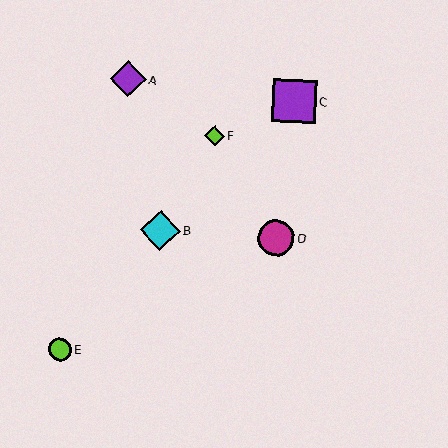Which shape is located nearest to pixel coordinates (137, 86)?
The purple diamond (labeled A) at (128, 79) is nearest to that location.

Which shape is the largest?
The purple square (labeled C) is the largest.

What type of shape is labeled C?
Shape C is a purple square.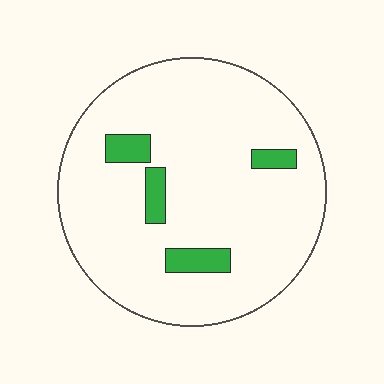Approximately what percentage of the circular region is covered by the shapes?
Approximately 10%.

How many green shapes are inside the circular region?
4.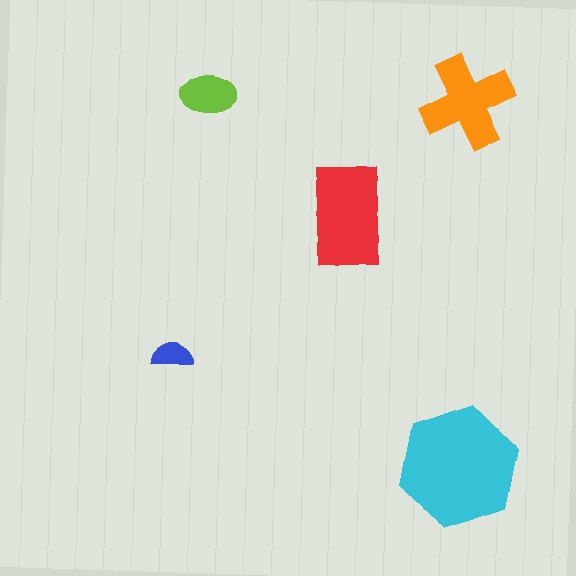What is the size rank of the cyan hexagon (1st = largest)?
1st.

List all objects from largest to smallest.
The cyan hexagon, the red rectangle, the orange cross, the lime ellipse, the blue semicircle.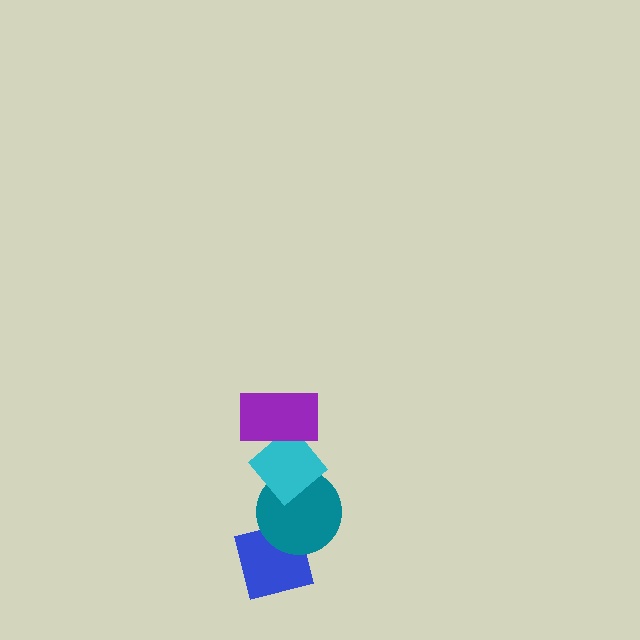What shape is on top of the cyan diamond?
The purple rectangle is on top of the cyan diamond.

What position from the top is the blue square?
The blue square is 4th from the top.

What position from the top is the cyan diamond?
The cyan diamond is 2nd from the top.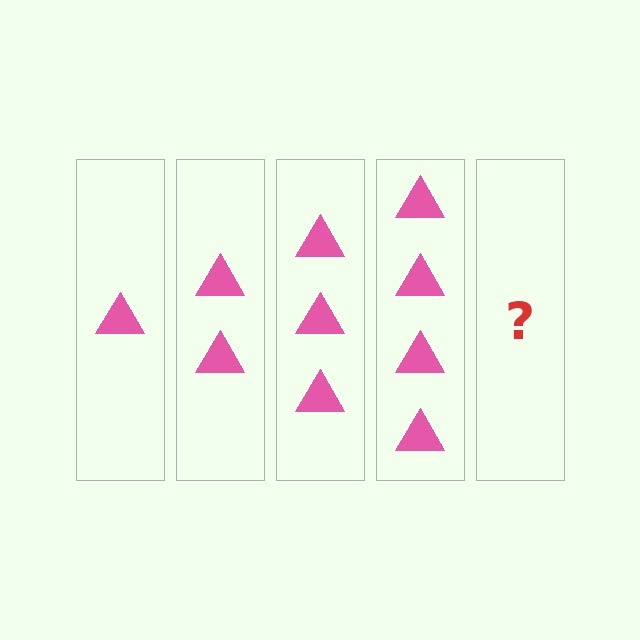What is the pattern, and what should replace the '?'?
The pattern is that each step adds one more triangle. The '?' should be 5 triangles.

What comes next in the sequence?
The next element should be 5 triangles.